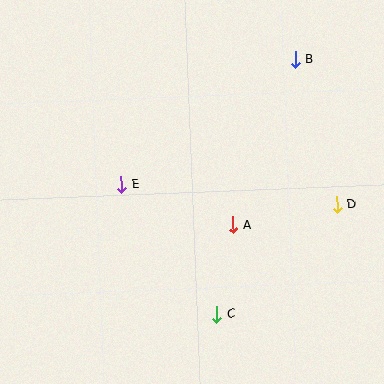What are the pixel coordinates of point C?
Point C is at (217, 315).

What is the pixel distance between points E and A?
The distance between E and A is 119 pixels.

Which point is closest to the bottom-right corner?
Point C is closest to the bottom-right corner.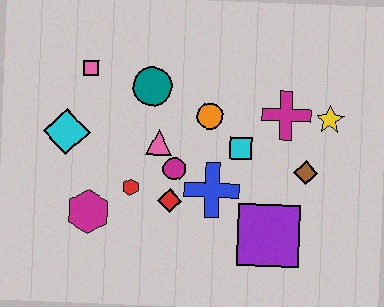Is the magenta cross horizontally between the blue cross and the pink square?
No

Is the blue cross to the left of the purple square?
Yes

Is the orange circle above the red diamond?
Yes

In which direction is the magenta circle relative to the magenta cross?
The magenta circle is to the left of the magenta cross.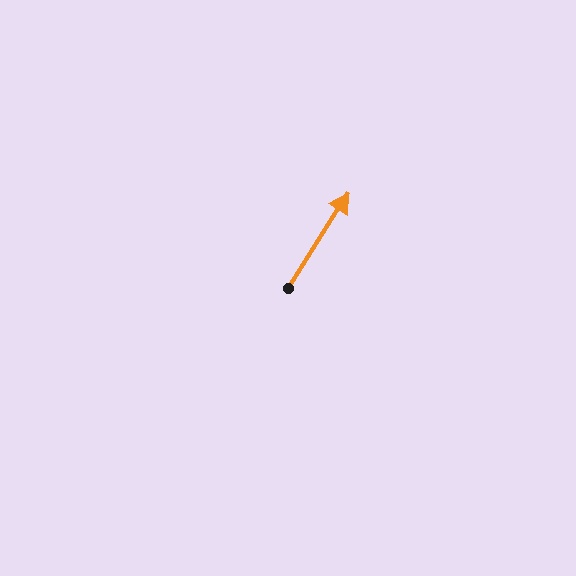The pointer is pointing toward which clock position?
Roughly 1 o'clock.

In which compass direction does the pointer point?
Northeast.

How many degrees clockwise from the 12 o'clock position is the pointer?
Approximately 32 degrees.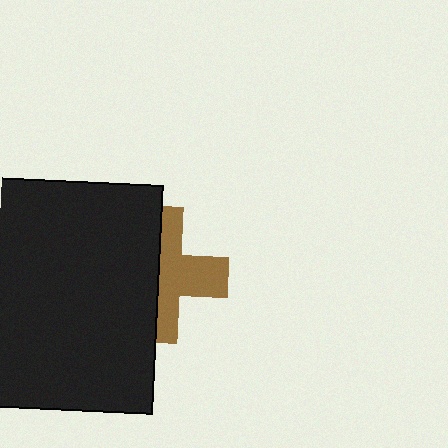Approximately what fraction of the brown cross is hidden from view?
Roughly 49% of the brown cross is hidden behind the black rectangle.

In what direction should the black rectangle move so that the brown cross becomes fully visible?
The black rectangle should move left. That is the shortest direction to clear the overlap and leave the brown cross fully visible.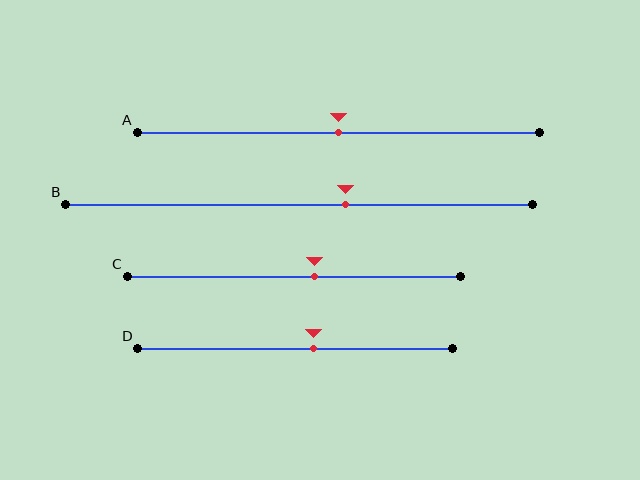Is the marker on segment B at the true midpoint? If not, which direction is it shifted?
No, the marker on segment B is shifted to the right by about 10% of the segment length.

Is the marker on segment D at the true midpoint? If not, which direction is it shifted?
No, the marker on segment D is shifted to the right by about 6% of the segment length.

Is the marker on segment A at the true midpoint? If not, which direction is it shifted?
Yes, the marker on segment A is at the true midpoint.